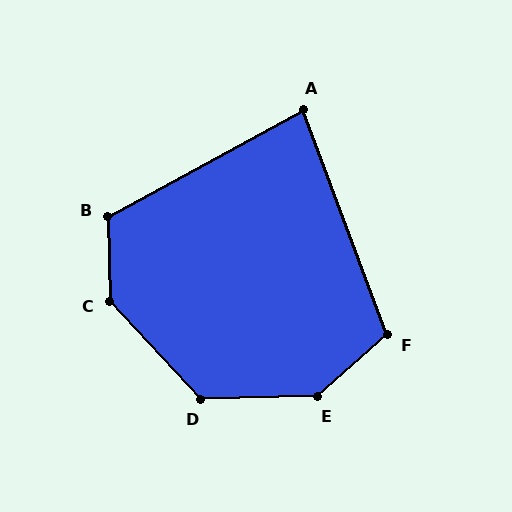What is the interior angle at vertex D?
Approximately 132 degrees (obtuse).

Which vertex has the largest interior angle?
E, at approximately 140 degrees.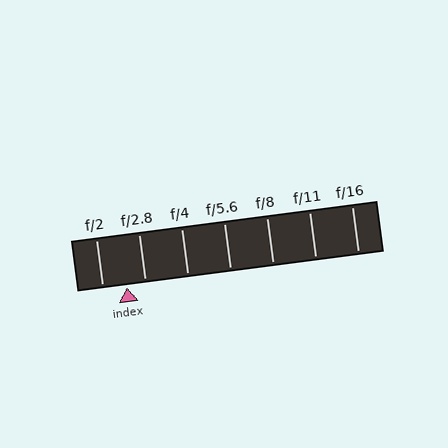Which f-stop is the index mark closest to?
The index mark is closest to f/2.8.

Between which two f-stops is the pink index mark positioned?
The index mark is between f/2 and f/2.8.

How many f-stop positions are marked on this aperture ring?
There are 7 f-stop positions marked.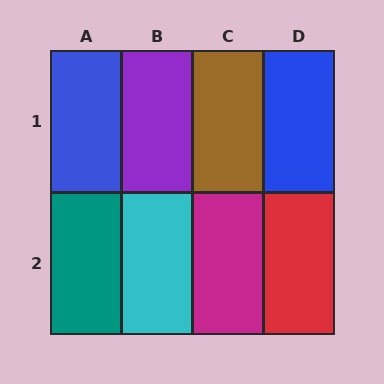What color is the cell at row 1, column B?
Purple.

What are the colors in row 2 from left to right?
Teal, cyan, magenta, red.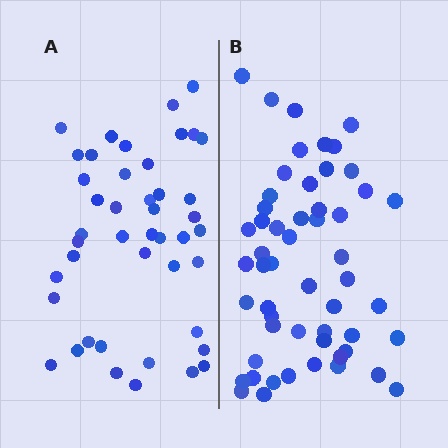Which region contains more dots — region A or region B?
Region B (the right region) has more dots.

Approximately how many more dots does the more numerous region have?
Region B has roughly 10 or so more dots than region A.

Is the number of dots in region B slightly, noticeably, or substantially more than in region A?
Region B has only slightly more — the two regions are fairly close. The ratio is roughly 1.2 to 1.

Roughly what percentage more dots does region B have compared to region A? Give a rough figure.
About 25% more.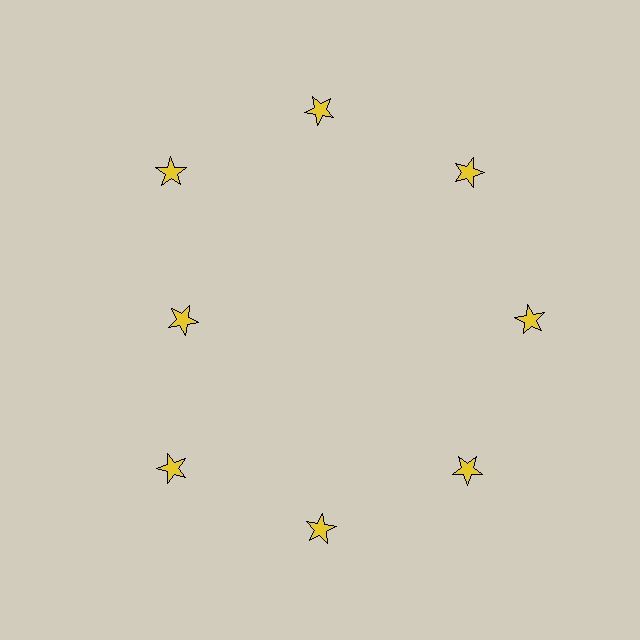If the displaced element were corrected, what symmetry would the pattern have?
It would have 8-fold rotational symmetry — the pattern would map onto itself every 45 degrees.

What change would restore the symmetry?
The symmetry would be restored by moving it outward, back onto the ring so that all 8 stars sit at equal angles and equal distance from the center.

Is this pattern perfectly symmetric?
No. The 8 yellow stars are arranged in a ring, but one element near the 9 o'clock position is pulled inward toward the center, breaking the 8-fold rotational symmetry.